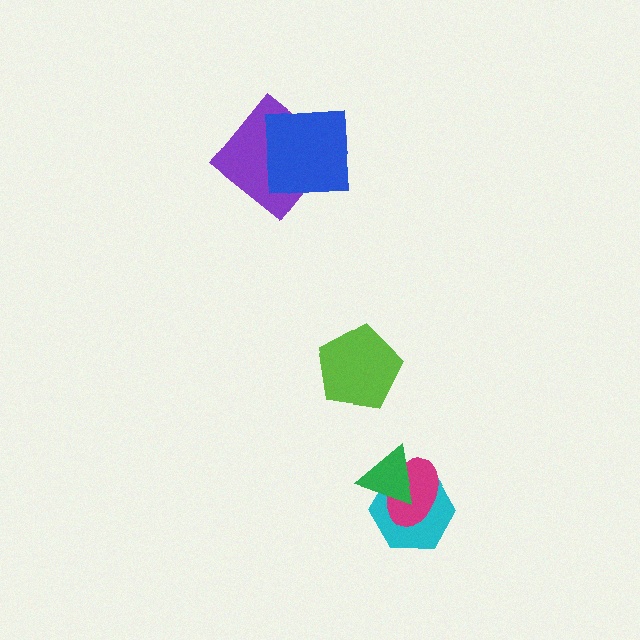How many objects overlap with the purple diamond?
1 object overlaps with the purple diamond.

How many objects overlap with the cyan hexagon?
2 objects overlap with the cyan hexagon.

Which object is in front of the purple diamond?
The blue square is in front of the purple diamond.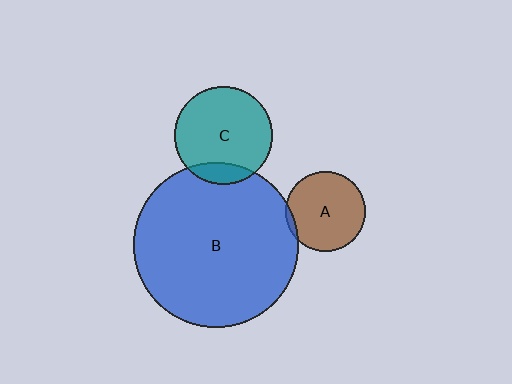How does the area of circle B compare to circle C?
Approximately 2.9 times.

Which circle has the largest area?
Circle B (blue).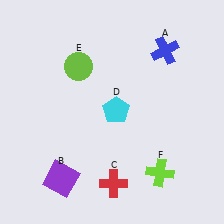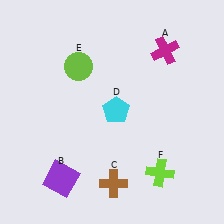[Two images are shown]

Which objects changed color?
A changed from blue to magenta. C changed from red to brown.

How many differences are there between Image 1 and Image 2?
There are 2 differences between the two images.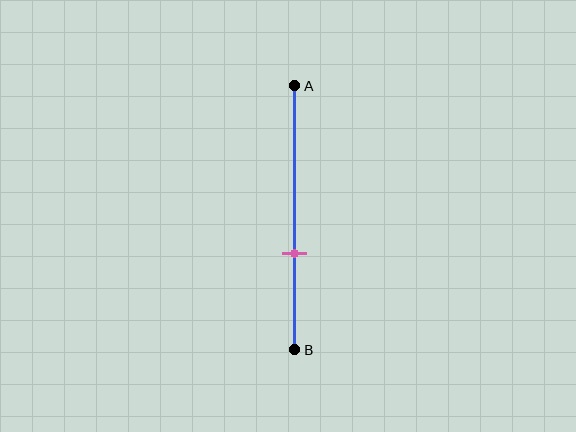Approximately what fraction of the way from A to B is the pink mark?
The pink mark is approximately 65% of the way from A to B.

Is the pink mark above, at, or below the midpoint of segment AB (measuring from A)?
The pink mark is below the midpoint of segment AB.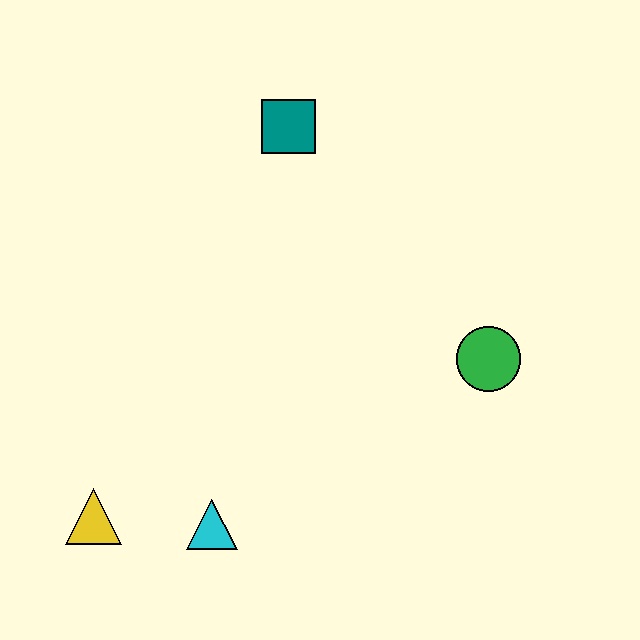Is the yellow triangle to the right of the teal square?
No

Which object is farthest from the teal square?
The yellow triangle is farthest from the teal square.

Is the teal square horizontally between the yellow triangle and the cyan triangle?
No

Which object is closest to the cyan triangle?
The yellow triangle is closest to the cyan triangle.